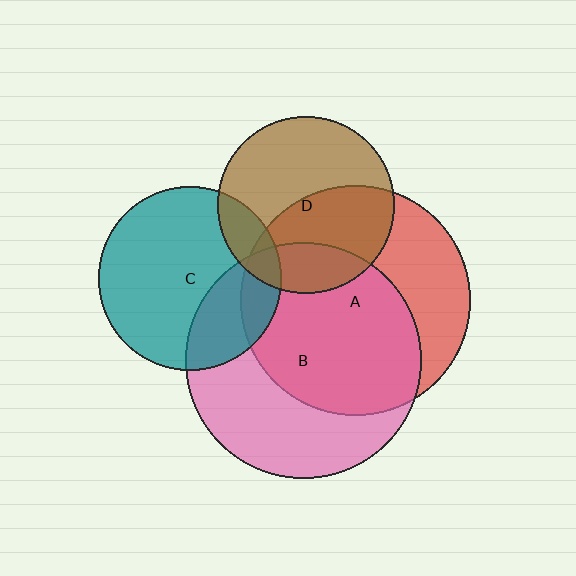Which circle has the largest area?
Circle B (pink).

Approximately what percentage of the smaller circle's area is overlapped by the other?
Approximately 15%.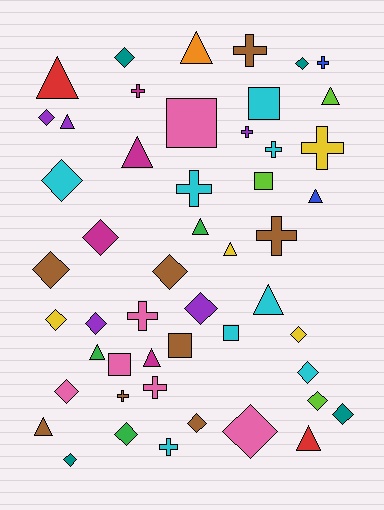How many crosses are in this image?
There are 12 crosses.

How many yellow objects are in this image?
There are 4 yellow objects.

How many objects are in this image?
There are 50 objects.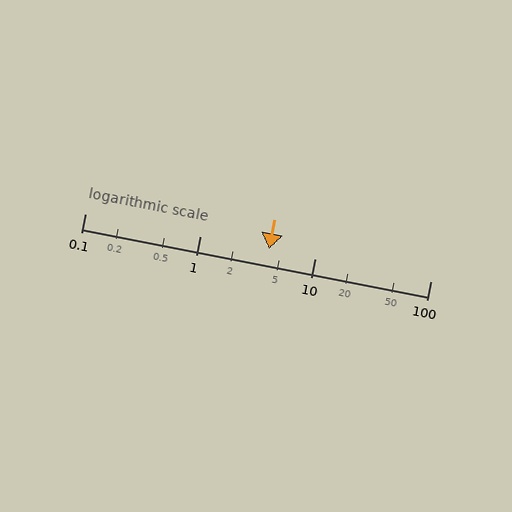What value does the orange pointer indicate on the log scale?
The pointer indicates approximately 4.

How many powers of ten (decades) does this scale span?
The scale spans 3 decades, from 0.1 to 100.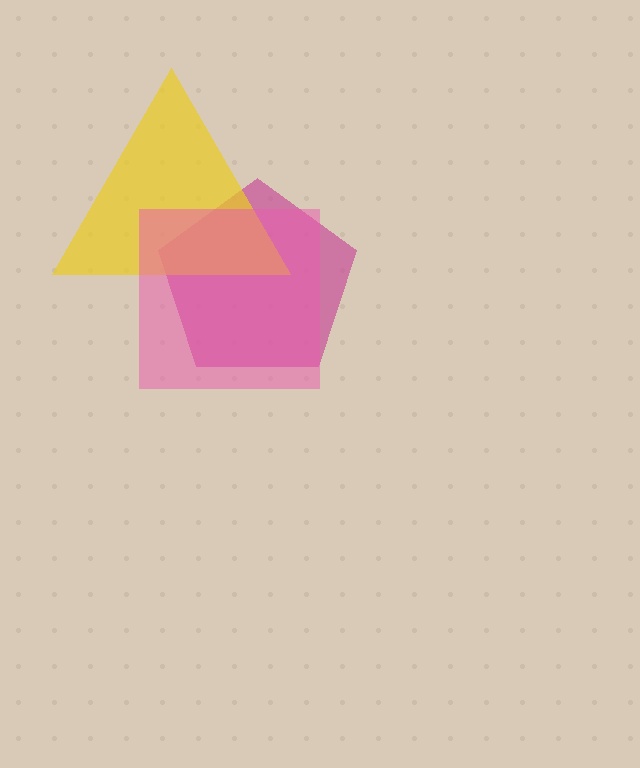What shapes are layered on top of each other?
The layered shapes are: a magenta pentagon, a yellow triangle, a pink square.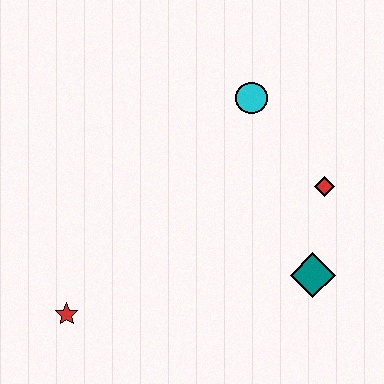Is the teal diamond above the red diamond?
No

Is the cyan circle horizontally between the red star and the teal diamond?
Yes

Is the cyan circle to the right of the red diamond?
No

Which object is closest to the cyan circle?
The red diamond is closest to the cyan circle.